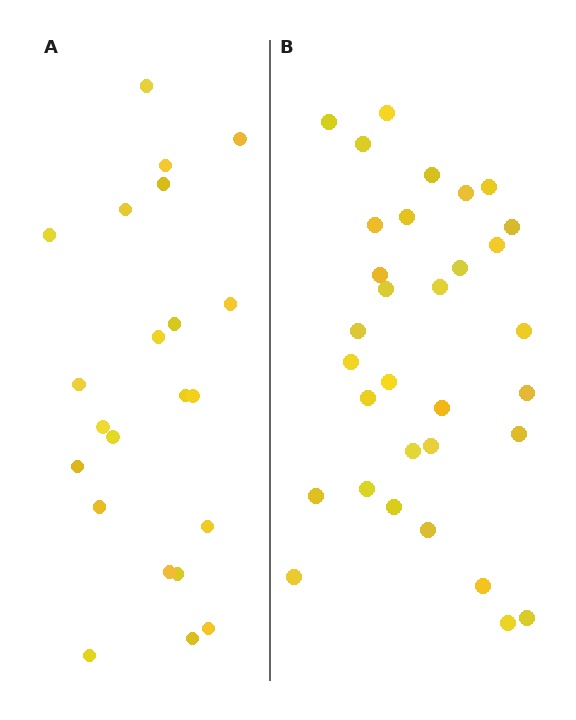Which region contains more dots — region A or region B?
Region B (the right region) has more dots.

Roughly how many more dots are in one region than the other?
Region B has roughly 10 or so more dots than region A.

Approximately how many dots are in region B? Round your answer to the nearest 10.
About 30 dots. (The exact count is 32, which rounds to 30.)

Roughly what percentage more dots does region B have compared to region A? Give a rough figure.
About 45% more.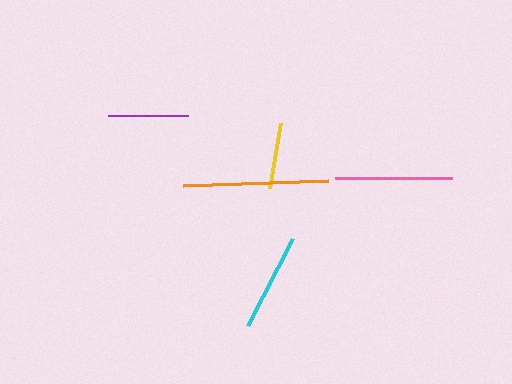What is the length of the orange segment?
The orange segment is approximately 145 pixels long.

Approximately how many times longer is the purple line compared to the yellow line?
The purple line is approximately 1.2 times the length of the yellow line.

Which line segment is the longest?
The orange line is the longest at approximately 145 pixels.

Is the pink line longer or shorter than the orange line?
The orange line is longer than the pink line.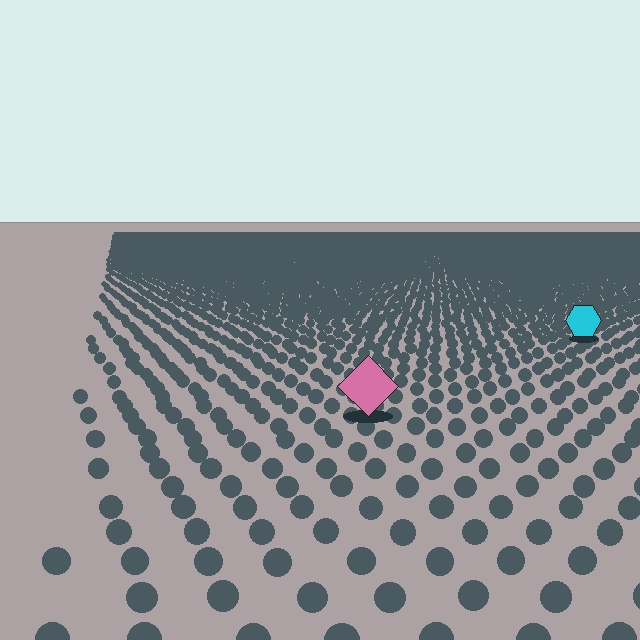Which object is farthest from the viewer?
The cyan hexagon is farthest from the viewer. It appears smaller and the ground texture around it is denser.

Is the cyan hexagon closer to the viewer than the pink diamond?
No. The pink diamond is closer — you can tell from the texture gradient: the ground texture is coarser near it.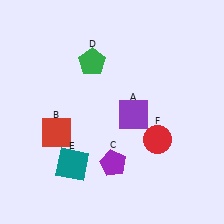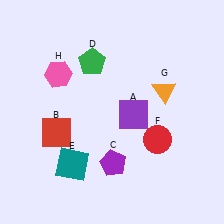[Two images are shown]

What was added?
An orange triangle (G), a pink hexagon (H) were added in Image 2.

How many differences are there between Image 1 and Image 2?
There are 2 differences between the two images.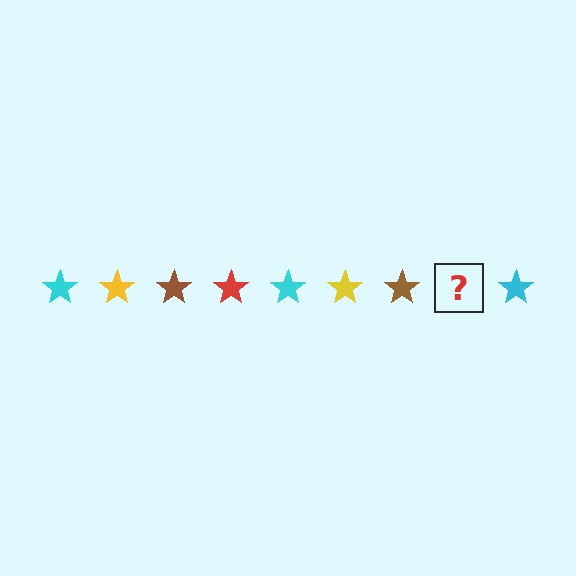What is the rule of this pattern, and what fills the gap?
The rule is that the pattern cycles through cyan, yellow, brown, red stars. The gap should be filled with a red star.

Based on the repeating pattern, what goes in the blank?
The blank should be a red star.